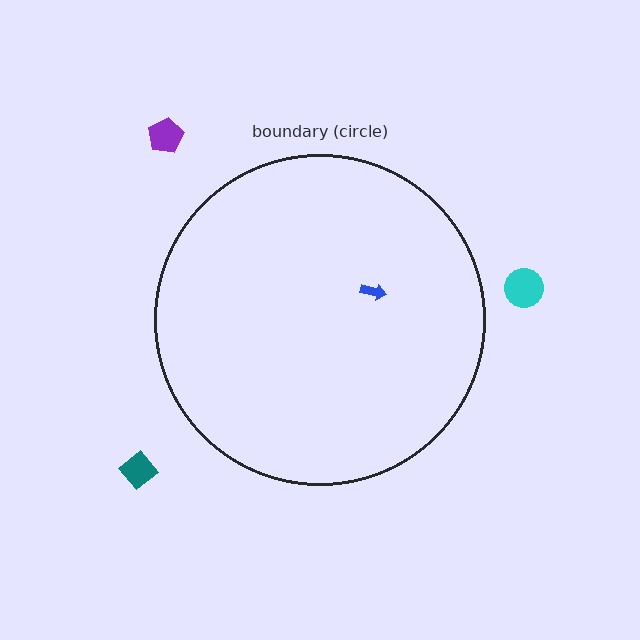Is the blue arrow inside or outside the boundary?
Inside.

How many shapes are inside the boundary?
1 inside, 3 outside.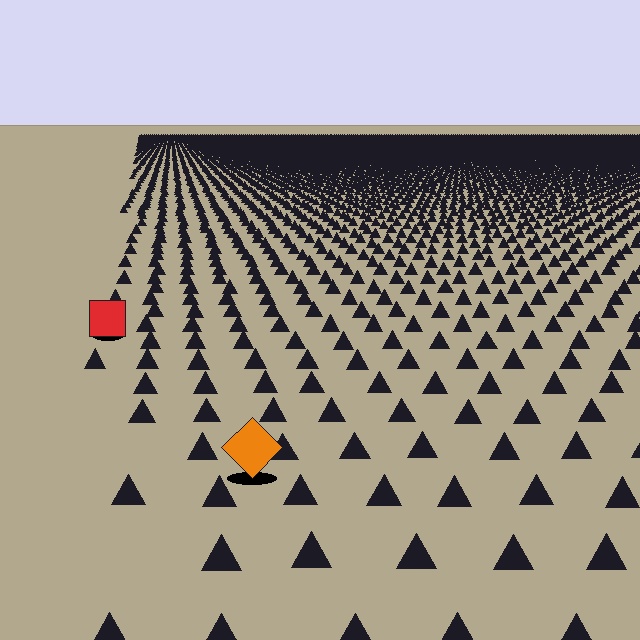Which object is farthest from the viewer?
The red square is farthest from the viewer. It appears smaller and the ground texture around it is denser.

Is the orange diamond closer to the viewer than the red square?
Yes. The orange diamond is closer — you can tell from the texture gradient: the ground texture is coarser near it.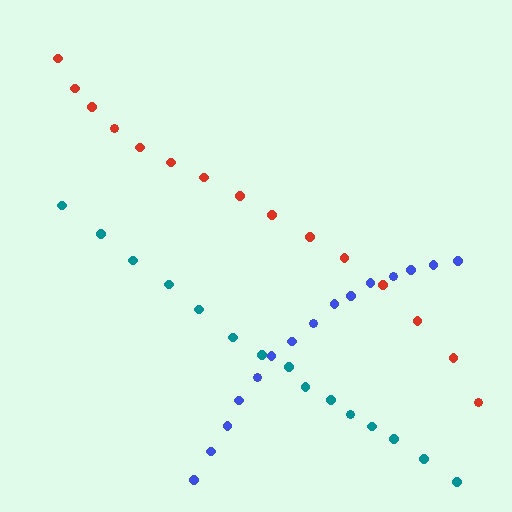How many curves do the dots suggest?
There are 3 distinct paths.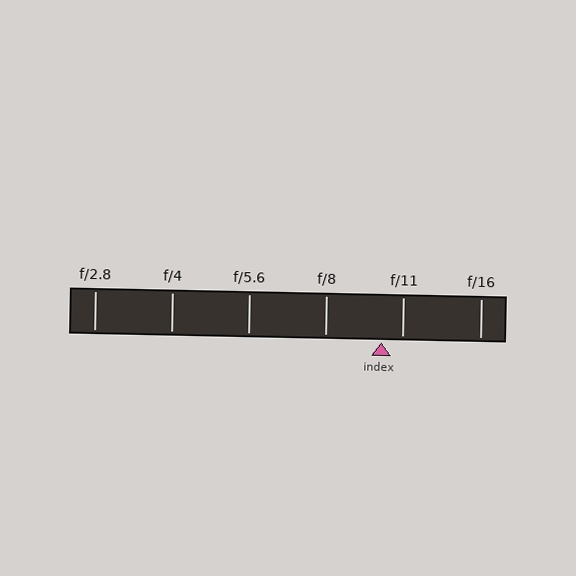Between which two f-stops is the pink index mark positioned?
The index mark is between f/8 and f/11.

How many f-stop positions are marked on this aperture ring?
There are 6 f-stop positions marked.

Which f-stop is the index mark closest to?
The index mark is closest to f/11.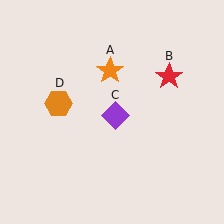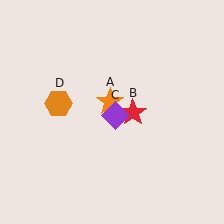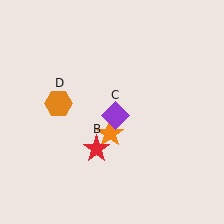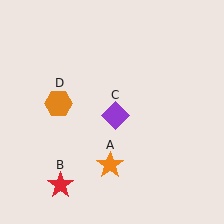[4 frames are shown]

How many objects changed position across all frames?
2 objects changed position: orange star (object A), red star (object B).